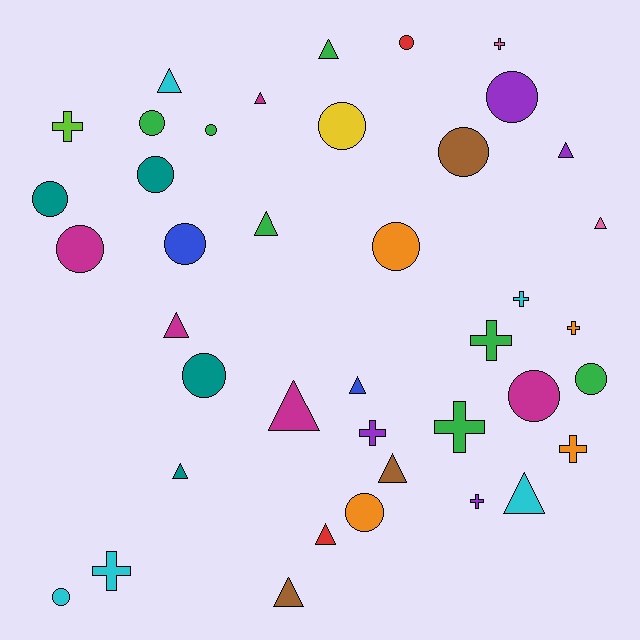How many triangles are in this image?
There are 14 triangles.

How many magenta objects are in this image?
There are 5 magenta objects.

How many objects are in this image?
There are 40 objects.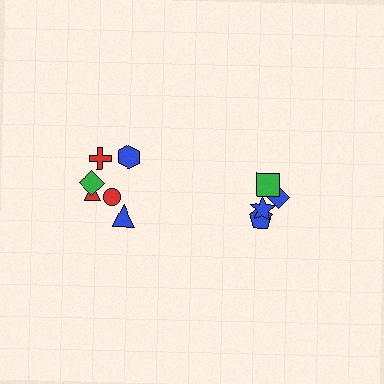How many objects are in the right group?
There are 4 objects.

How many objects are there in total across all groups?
There are 10 objects.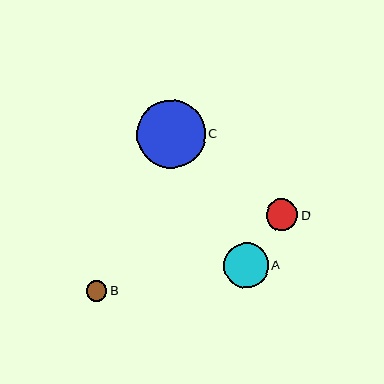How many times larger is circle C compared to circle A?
Circle C is approximately 1.5 times the size of circle A.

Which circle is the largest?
Circle C is the largest with a size of approximately 69 pixels.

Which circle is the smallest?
Circle B is the smallest with a size of approximately 21 pixels.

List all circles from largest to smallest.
From largest to smallest: C, A, D, B.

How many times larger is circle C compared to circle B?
Circle C is approximately 3.3 times the size of circle B.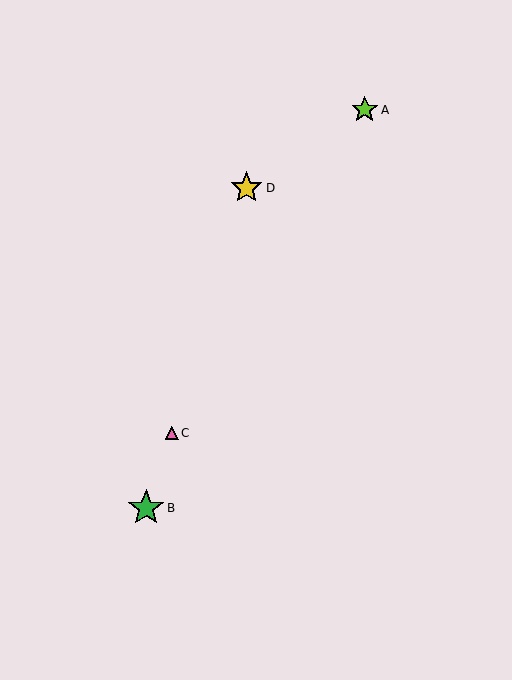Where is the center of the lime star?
The center of the lime star is at (365, 110).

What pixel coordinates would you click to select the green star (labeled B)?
Click at (146, 508) to select the green star B.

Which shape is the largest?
The green star (labeled B) is the largest.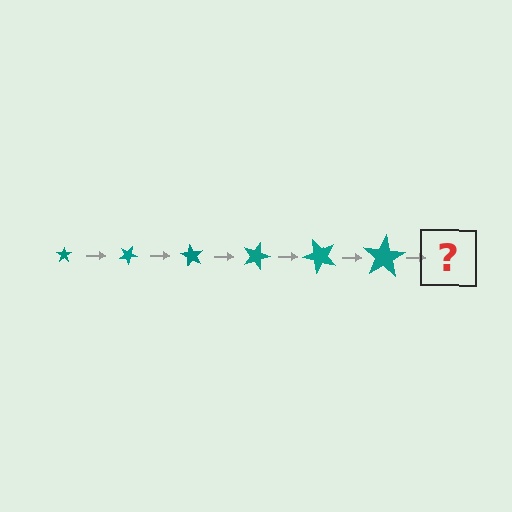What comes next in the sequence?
The next element should be a star, larger than the previous one and rotated 180 degrees from the start.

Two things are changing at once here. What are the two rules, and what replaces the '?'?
The two rules are that the star grows larger each step and it rotates 30 degrees each step. The '?' should be a star, larger than the previous one and rotated 180 degrees from the start.